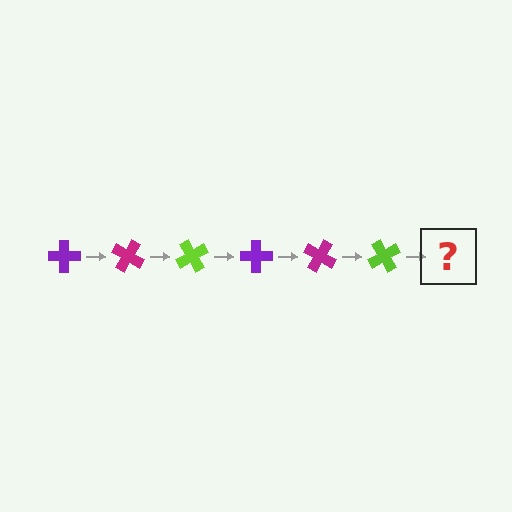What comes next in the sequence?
The next element should be a purple cross, rotated 180 degrees from the start.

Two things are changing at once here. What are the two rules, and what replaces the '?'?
The two rules are that it rotates 30 degrees each step and the color cycles through purple, magenta, and lime. The '?' should be a purple cross, rotated 180 degrees from the start.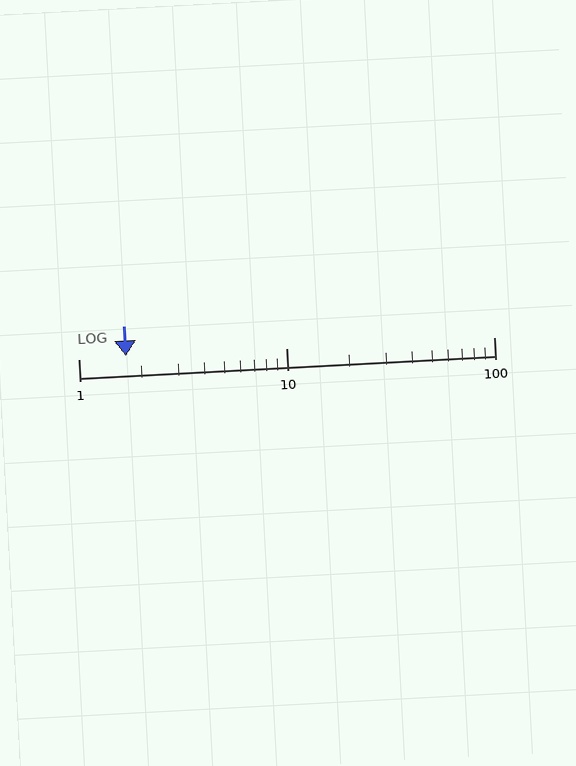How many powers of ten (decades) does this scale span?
The scale spans 2 decades, from 1 to 100.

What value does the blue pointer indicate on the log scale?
The pointer indicates approximately 1.7.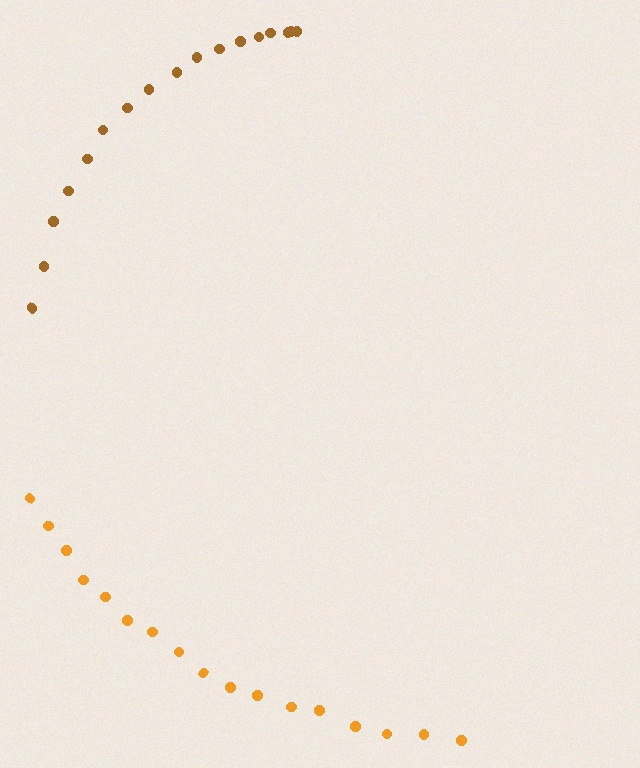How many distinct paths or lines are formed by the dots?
There are 2 distinct paths.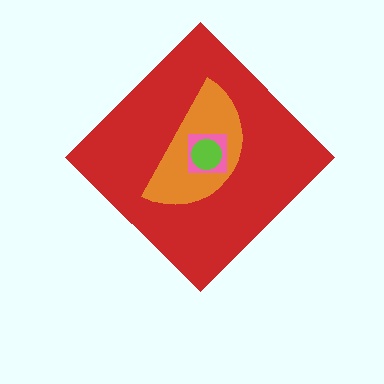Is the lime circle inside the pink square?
Yes.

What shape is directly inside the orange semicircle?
The pink square.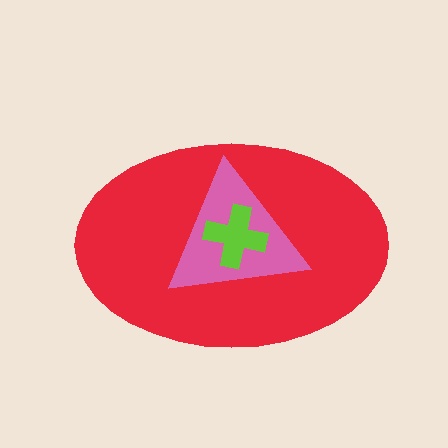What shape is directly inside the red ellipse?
The pink triangle.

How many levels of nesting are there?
3.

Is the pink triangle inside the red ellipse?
Yes.